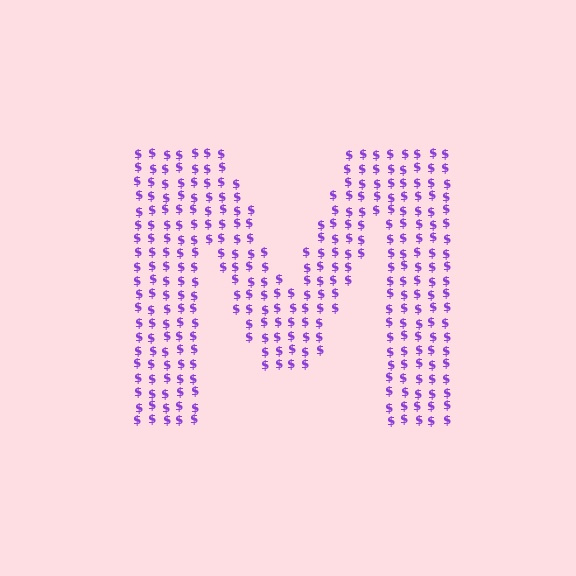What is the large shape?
The large shape is the letter M.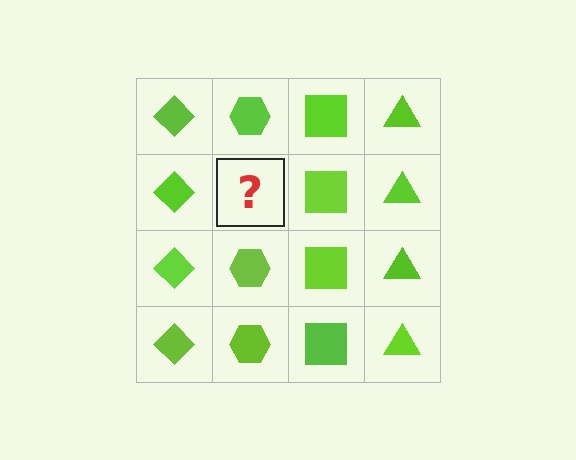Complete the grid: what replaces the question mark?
The question mark should be replaced with a lime hexagon.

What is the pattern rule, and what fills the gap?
The rule is that each column has a consistent shape. The gap should be filled with a lime hexagon.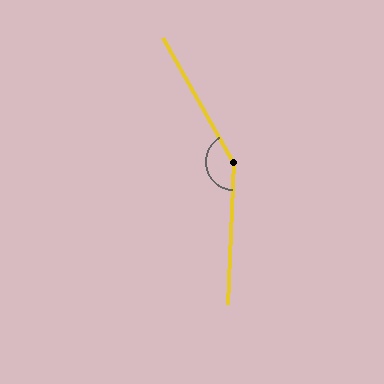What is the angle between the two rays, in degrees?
Approximately 148 degrees.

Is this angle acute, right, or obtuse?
It is obtuse.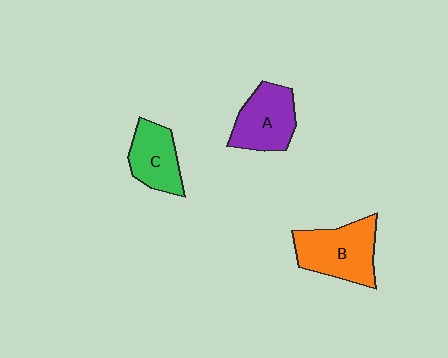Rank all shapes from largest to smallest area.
From largest to smallest: B (orange), A (purple), C (green).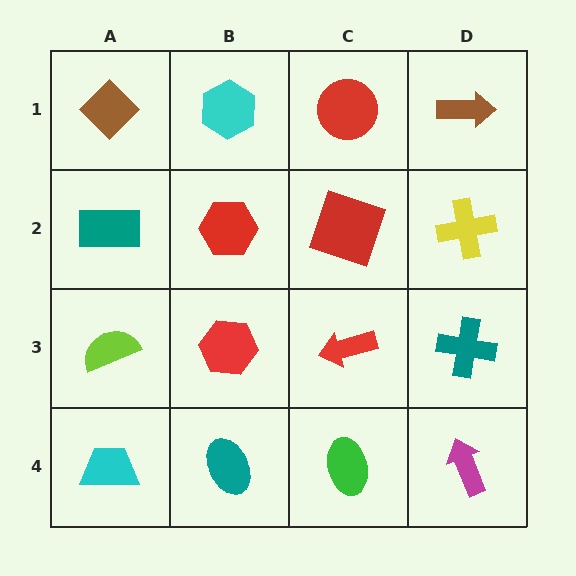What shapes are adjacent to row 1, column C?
A red square (row 2, column C), a cyan hexagon (row 1, column B), a brown arrow (row 1, column D).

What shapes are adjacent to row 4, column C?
A red arrow (row 3, column C), a teal ellipse (row 4, column B), a magenta arrow (row 4, column D).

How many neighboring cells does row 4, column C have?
3.